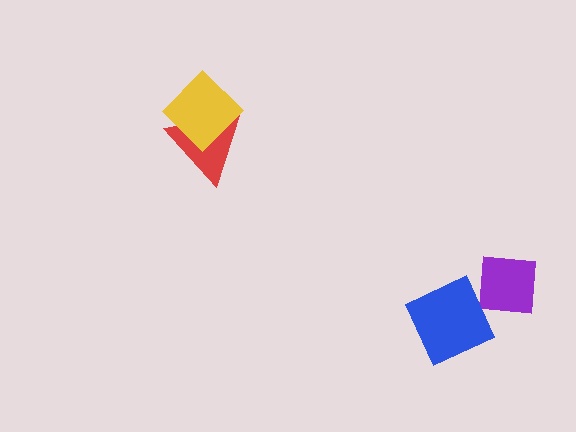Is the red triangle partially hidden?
Yes, it is partially covered by another shape.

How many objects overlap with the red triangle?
1 object overlaps with the red triangle.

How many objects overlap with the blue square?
0 objects overlap with the blue square.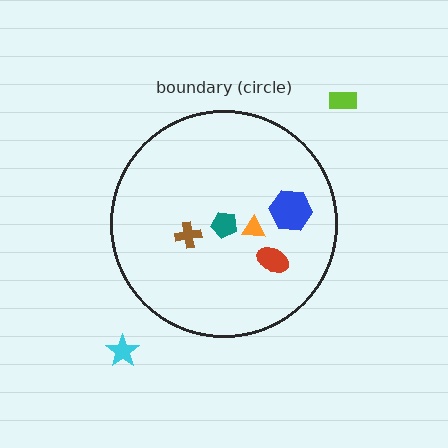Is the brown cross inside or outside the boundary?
Inside.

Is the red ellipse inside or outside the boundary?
Inside.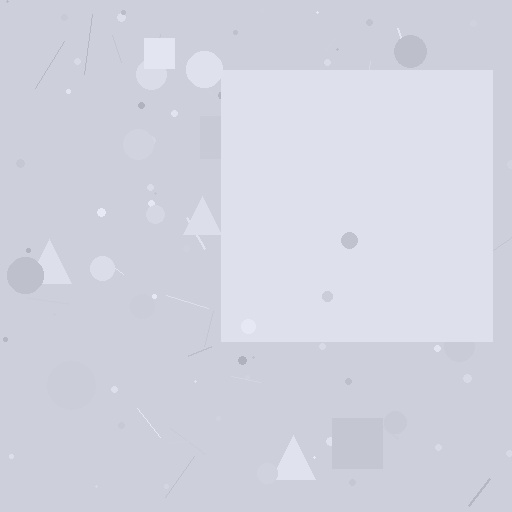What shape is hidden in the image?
A square is hidden in the image.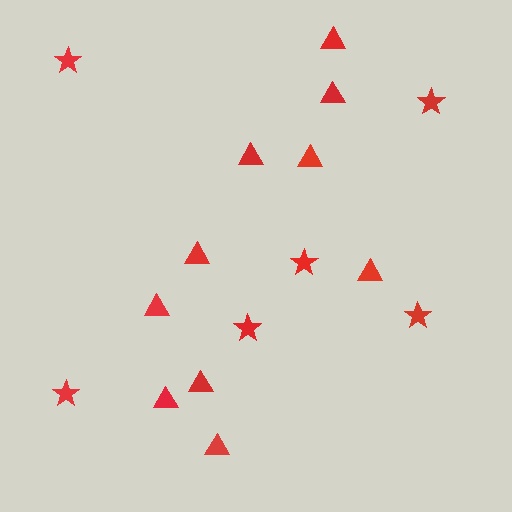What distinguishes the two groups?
There are 2 groups: one group of triangles (10) and one group of stars (6).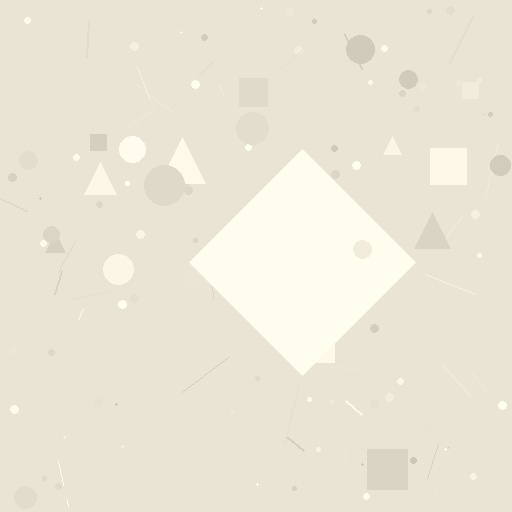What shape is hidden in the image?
A diamond is hidden in the image.